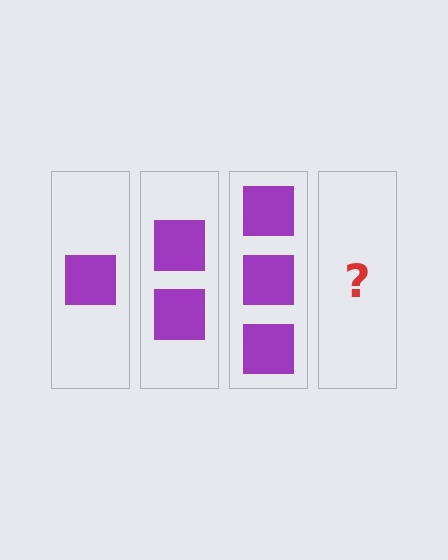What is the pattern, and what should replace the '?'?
The pattern is that each step adds one more square. The '?' should be 4 squares.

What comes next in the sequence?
The next element should be 4 squares.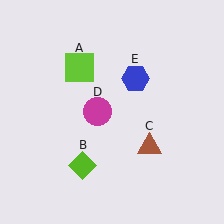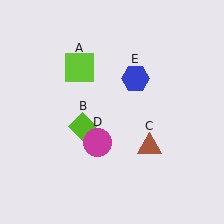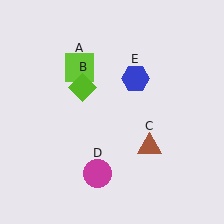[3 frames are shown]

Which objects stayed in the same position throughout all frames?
Lime square (object A) and brown triangle (object C) and blue hexagon (object E) remained stationary.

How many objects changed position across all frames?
2 objects changed position: lime diamond (object B), magenta circle (object D).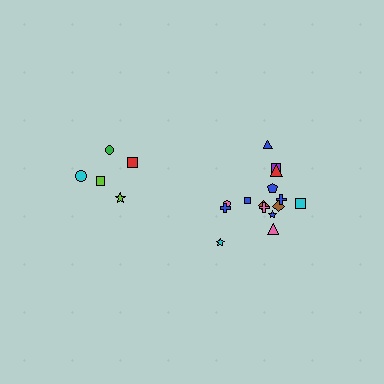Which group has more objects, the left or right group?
The right group.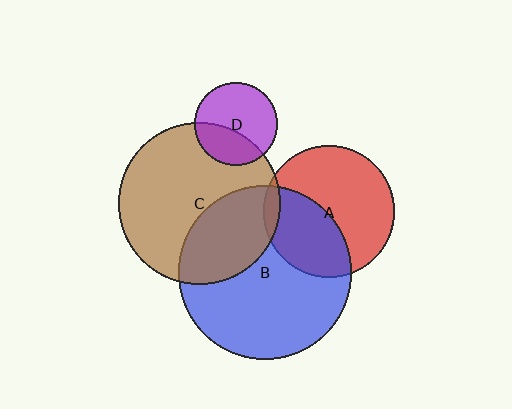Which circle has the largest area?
Circle B (blue).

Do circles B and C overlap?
Yes.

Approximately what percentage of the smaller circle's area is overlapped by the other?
Approximately 35%.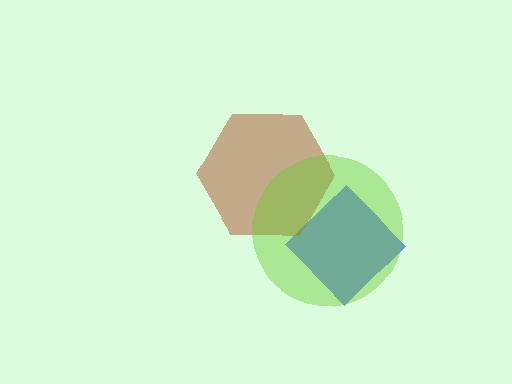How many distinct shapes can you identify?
There are 3 distinct shapes: a blue diamond, a brown hexagon, a lime circle.